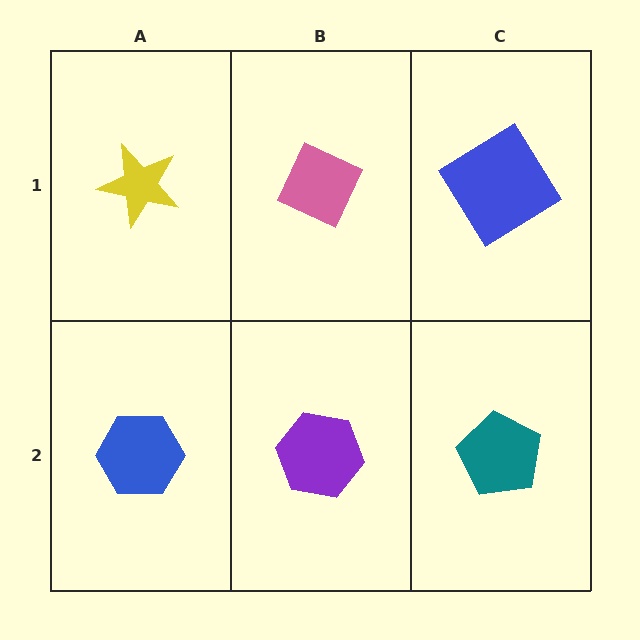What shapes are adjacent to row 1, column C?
A teal pentagon (row 2, column C), a pink diamond (row 1, column B).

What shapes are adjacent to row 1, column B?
A purple hexagon (row 2, column B), a yellow star (row 1, column A), a blue diamond (row 1, column C).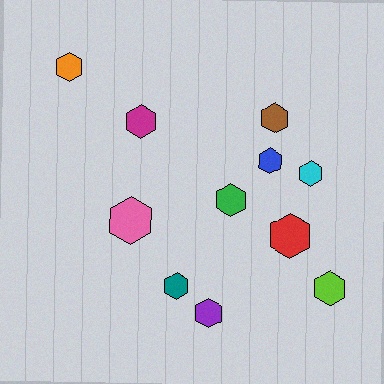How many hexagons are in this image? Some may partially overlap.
There are 11 hexagons.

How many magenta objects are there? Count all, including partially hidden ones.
There is 1 magenta object.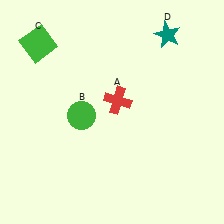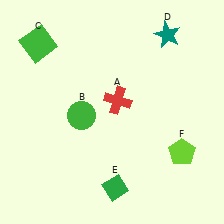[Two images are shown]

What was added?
A green diamond (E), a lime pentagon (F) were added in Image 2.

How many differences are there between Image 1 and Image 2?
There are 2 differences between the two images.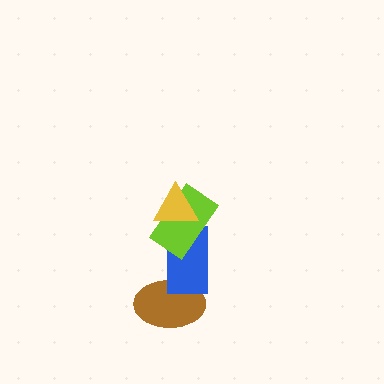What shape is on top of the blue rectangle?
The lime rectangle is on top of the blue rectangle.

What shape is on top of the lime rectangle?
The yellow triangle is on top of the lime rectangle.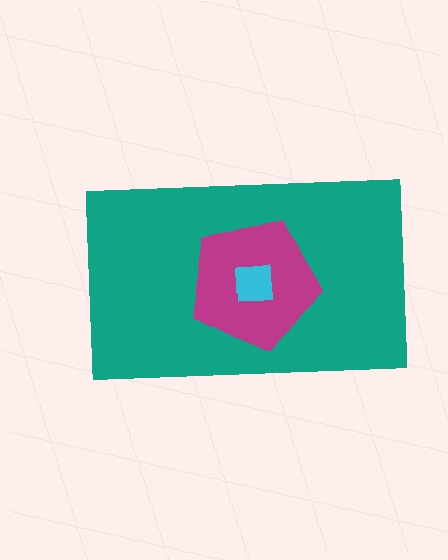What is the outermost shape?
The teal rectangle.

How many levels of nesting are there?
3.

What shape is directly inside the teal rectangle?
The magenta pentagon.